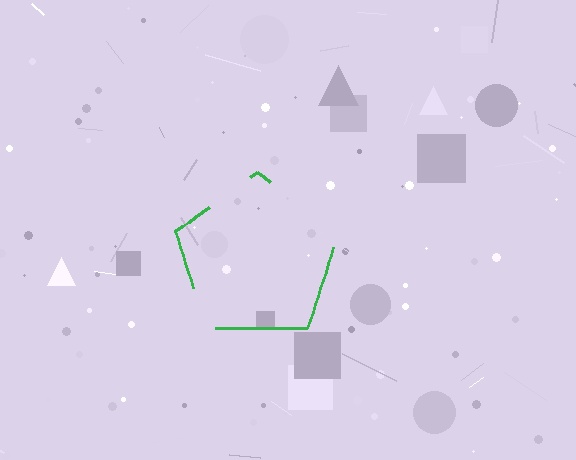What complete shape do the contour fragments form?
The contour fragments form a pentagon.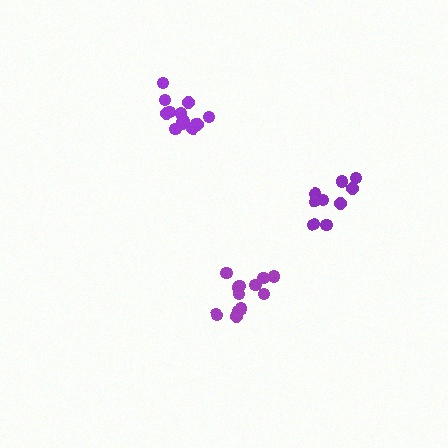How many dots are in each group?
Group 1: 12 dots, Group 2: 14 dots, Group 3: 9 dots (35 total).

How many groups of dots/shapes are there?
There are 3 groups.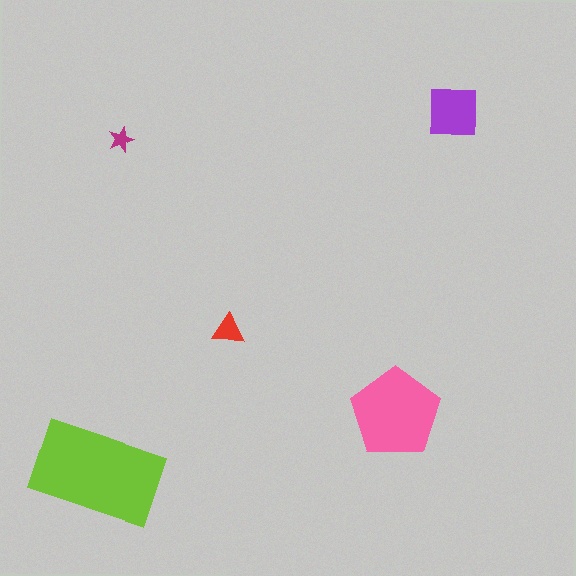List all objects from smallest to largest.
The magenta star, the red triangle, the purple square, the pink pentagon, the lime rectangle.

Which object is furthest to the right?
The purple square is rightmost.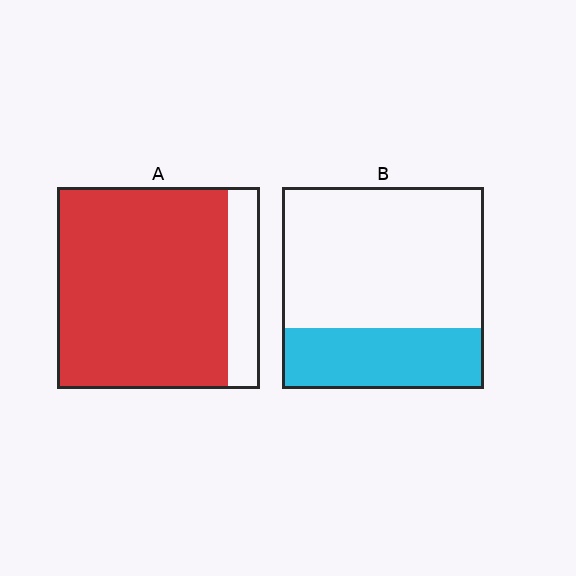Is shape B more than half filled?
No.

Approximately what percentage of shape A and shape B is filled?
A is approximately 85% and B is approximately 30%.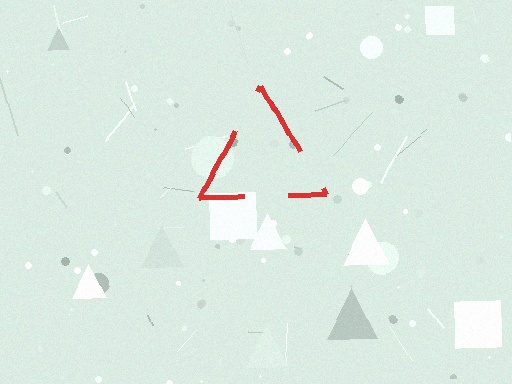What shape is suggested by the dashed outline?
The dashed outline suggests a triangle.